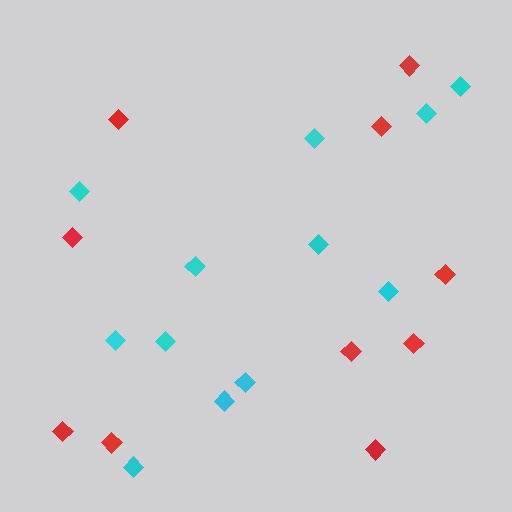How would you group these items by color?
There are 2 groups: one group of red diamonds (10) and one group of cyan diamonds (12).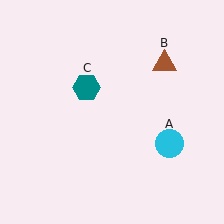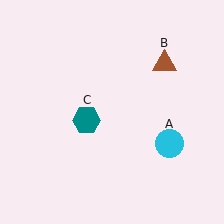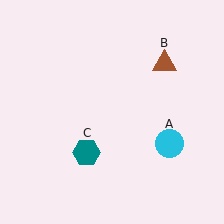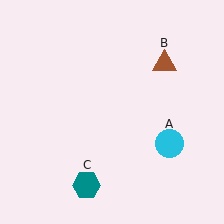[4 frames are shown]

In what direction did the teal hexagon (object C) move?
The teal hexagon (object C) moved down.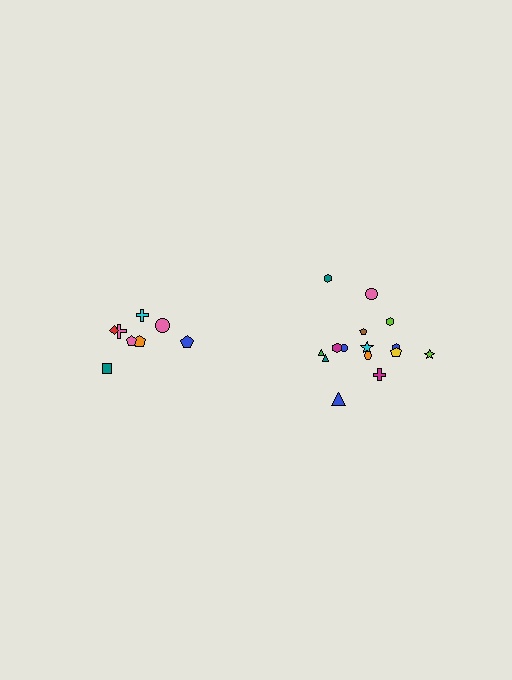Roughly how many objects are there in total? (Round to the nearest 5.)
Roughly 25 objects in total.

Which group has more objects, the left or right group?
The right group.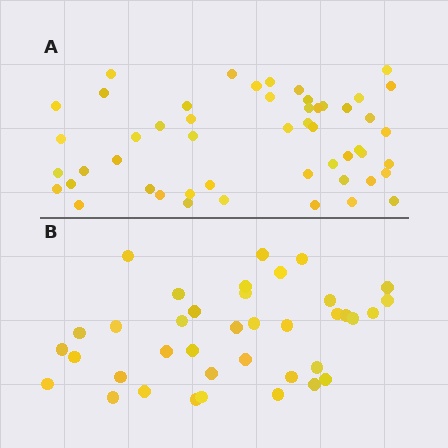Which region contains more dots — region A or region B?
Region A (the top region) has more dots.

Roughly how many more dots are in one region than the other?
Region A has approximately 15 more dots than region B.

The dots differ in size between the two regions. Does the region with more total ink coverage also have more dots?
No. Region B has more total ink coverage because its dots are larger, but region A actually contains more individual dots. Total area can be misleading — the number of items is what matters here.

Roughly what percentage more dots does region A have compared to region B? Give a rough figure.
About 35% more.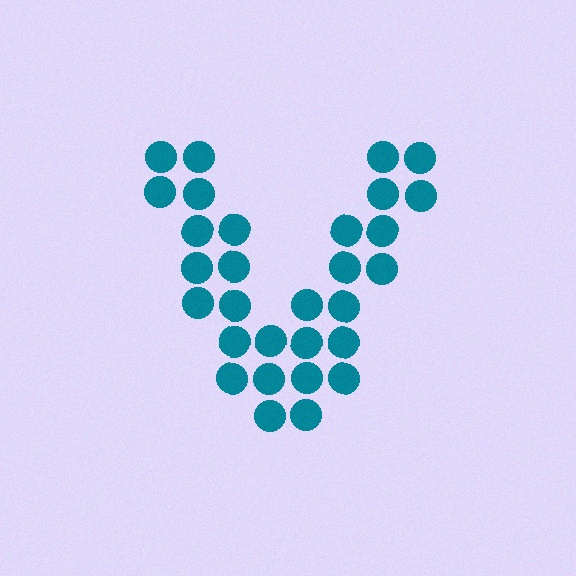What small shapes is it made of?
It is made of small circles.